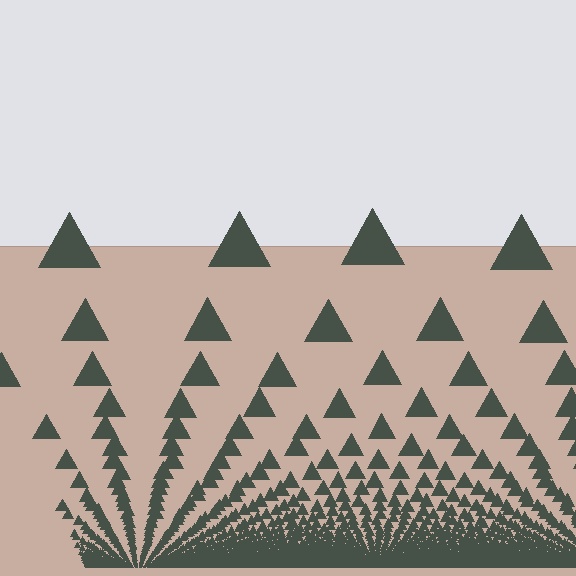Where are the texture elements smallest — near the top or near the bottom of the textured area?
Near the bottom.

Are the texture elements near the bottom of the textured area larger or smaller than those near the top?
Smaller. The gradient is inverted — elements near the bottom are smaller and denser.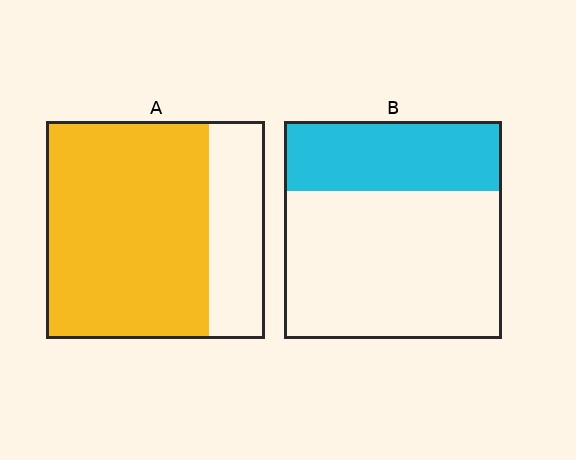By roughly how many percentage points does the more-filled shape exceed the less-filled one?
By roughly 40 percentage points (A over B).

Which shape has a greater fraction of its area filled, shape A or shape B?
Shape A.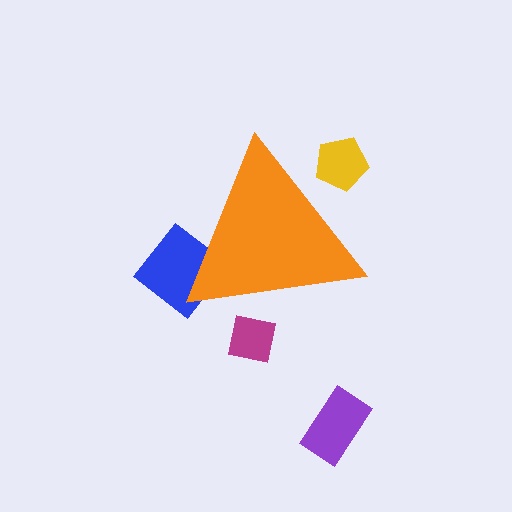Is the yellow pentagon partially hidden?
Yes, the yellow pentagon is partially hidden behind the orange triangle.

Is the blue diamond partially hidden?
Yes, the blue diamond is partially hidden behind the orange triangle.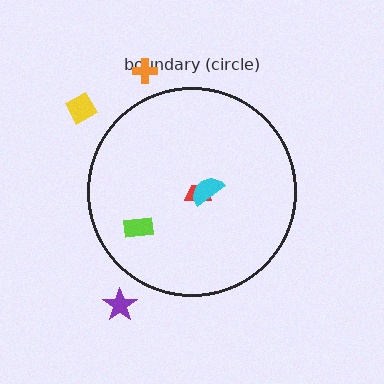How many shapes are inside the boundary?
3 inside, 3 outside.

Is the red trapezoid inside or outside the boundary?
Inside.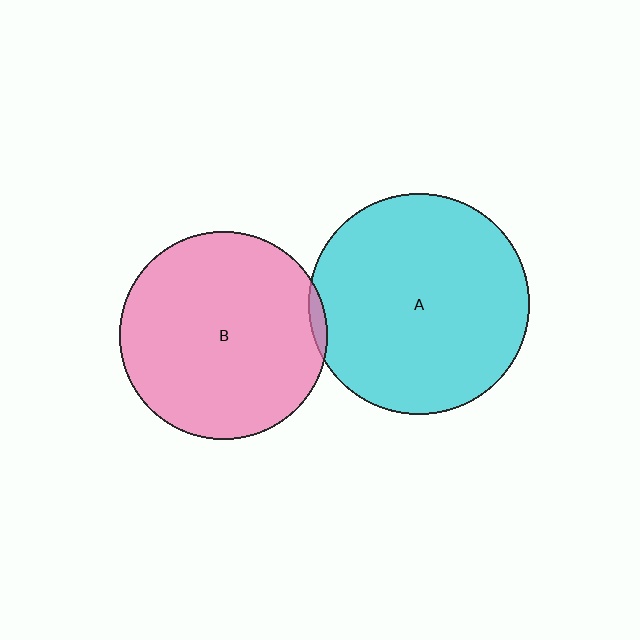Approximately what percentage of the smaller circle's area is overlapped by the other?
Approximately 5%.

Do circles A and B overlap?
Yes.